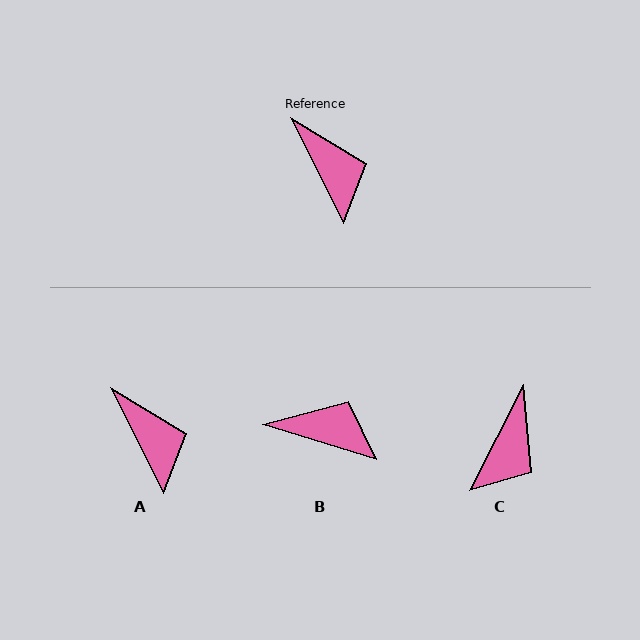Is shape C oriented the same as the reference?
No, it is off by about 54 degrees.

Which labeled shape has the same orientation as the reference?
A.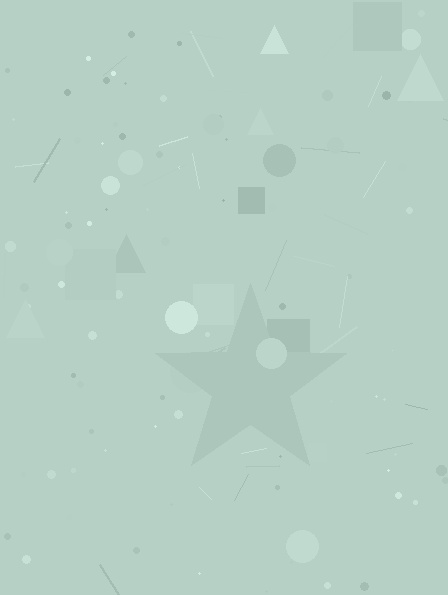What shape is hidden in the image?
A star is hidden in the image.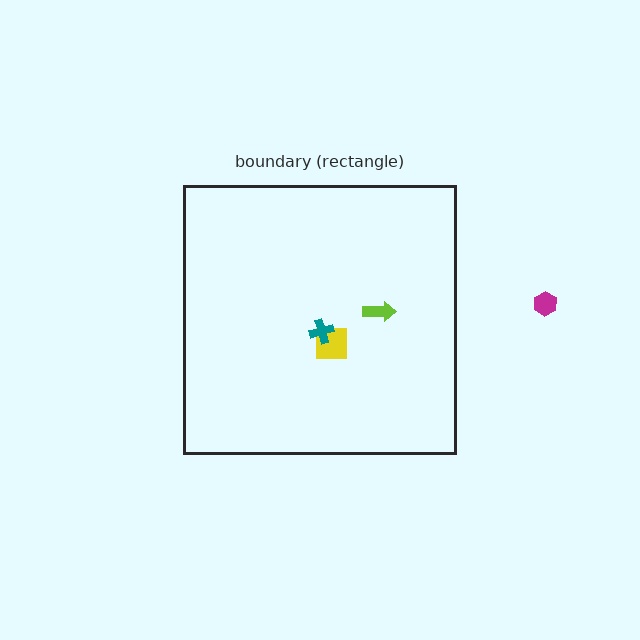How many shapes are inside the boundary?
3 inside, 1 outside.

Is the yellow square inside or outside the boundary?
Inside.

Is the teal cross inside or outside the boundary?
Inside.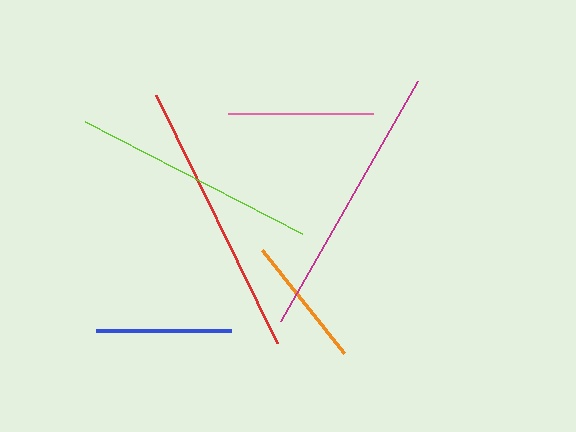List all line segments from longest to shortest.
From longest to shortest: magenta, red, lime, pink, blue, orange.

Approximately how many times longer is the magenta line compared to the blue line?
The magenta line is approximately 2.0 times the length of the blue line.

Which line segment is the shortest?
The orange line is the shortest at approximately 132 pixels.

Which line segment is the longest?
The magenta line is the longest at approximately 276 pixels.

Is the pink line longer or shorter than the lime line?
The lime line is longer than the pink line.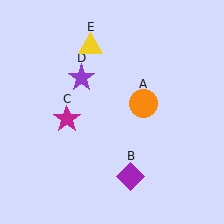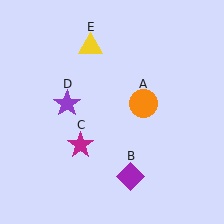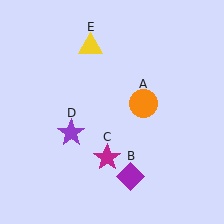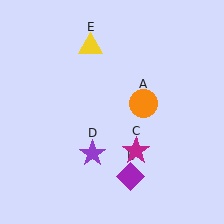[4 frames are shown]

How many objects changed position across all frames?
2 objects changed position: magenta star (object C), purple star (object D).